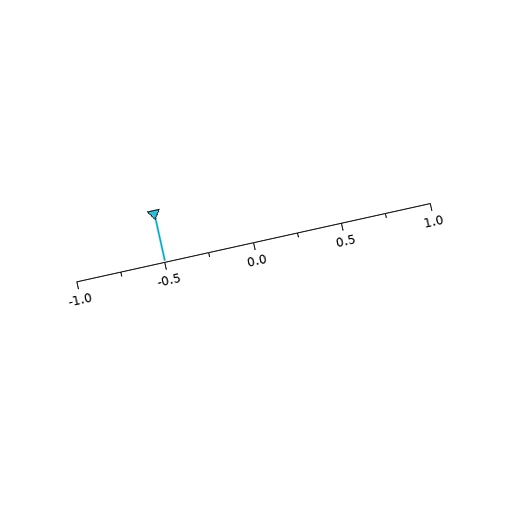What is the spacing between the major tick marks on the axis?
The major ticks are spaced 0.5 apart.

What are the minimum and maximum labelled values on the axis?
The axis runs from -1.0 to 1.0.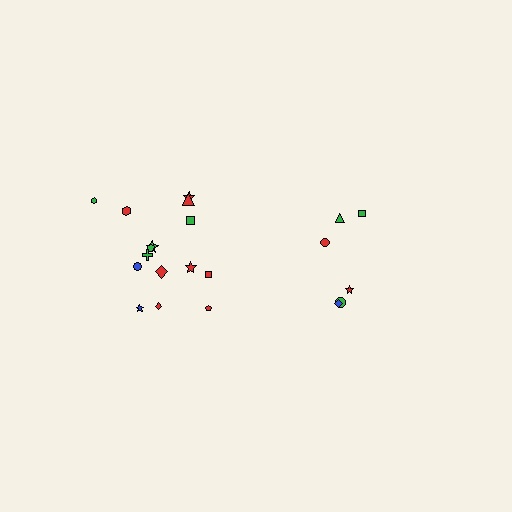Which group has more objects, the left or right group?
The left group.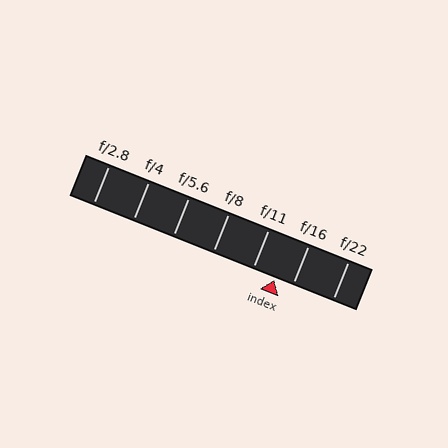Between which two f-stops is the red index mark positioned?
The index mark is between f/11 and f/16.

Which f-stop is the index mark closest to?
The index mark is closest to f/16.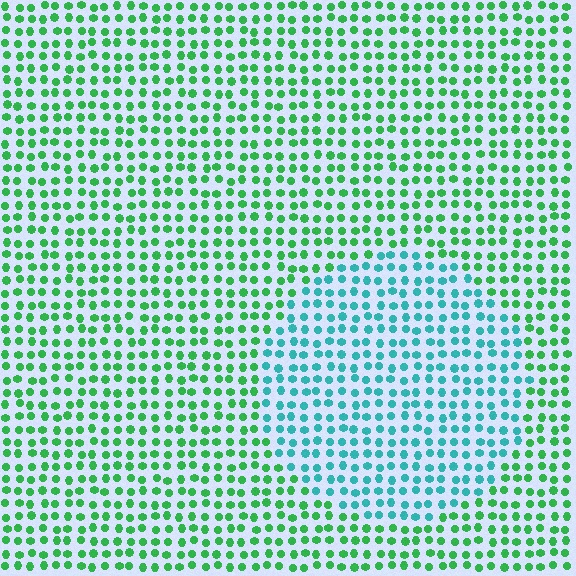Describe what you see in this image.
The image is filled with small green elements in a uniform arrangement. A circle-shaped region is visible where the elements are tinted to a slightly different hue, forming a subtle color boundary.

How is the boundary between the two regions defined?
The boundary is defined purely by a slight shift in hue (about 46 degrees). Spacing, size, and orientation are identical on both sides.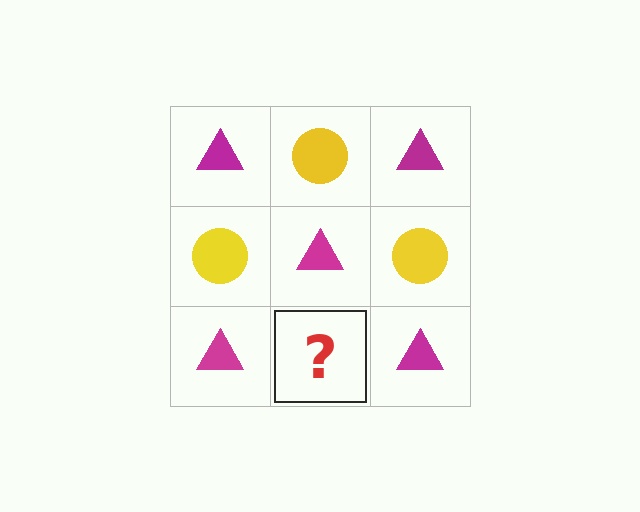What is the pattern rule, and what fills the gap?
The rule is that it alternates magenta triangle and yellow circle in a checkerboard pattern. The gap should be filled with a yellow circle.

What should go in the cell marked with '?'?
The missing cell should contain a yellow circle.